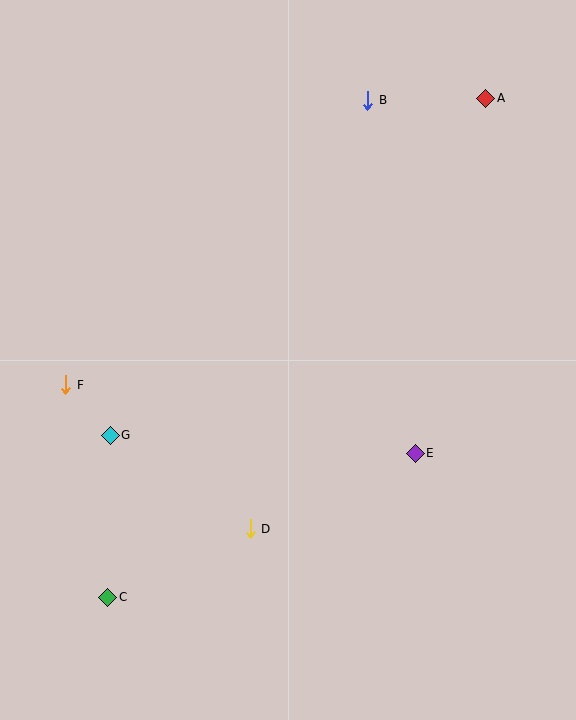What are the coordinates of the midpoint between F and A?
The midpoint between F and A is at (276, 242).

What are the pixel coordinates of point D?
Point D is at (250, 529).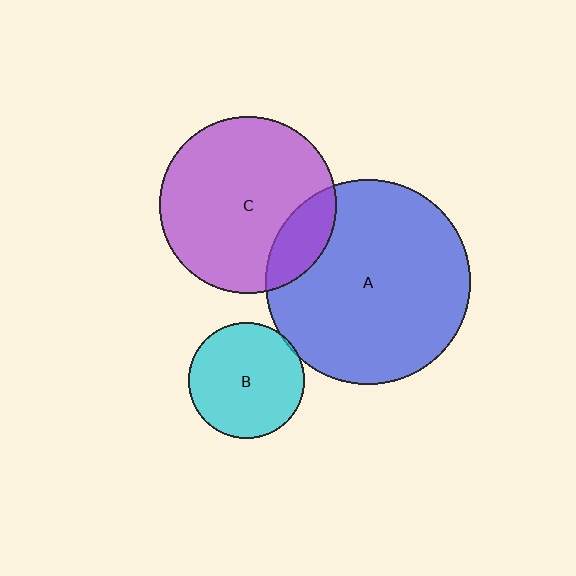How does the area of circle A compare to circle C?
Approximately 1.3 times.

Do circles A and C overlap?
Yes.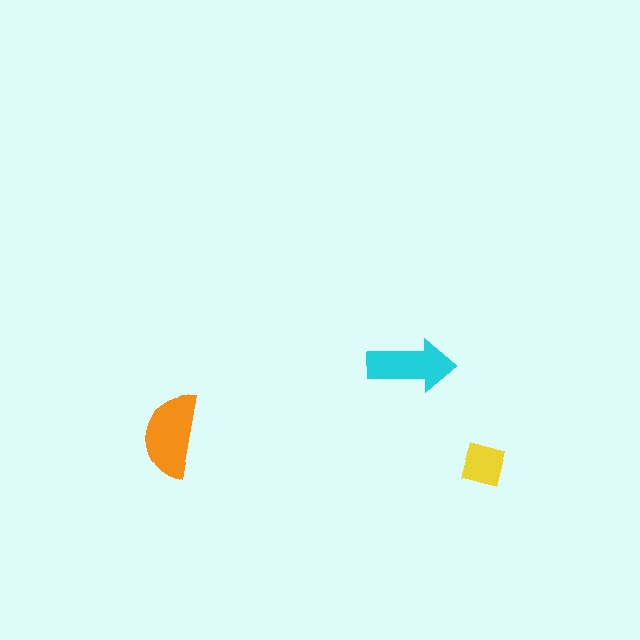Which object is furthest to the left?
The orange semicircle is leftmost.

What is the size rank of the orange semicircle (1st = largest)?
1st.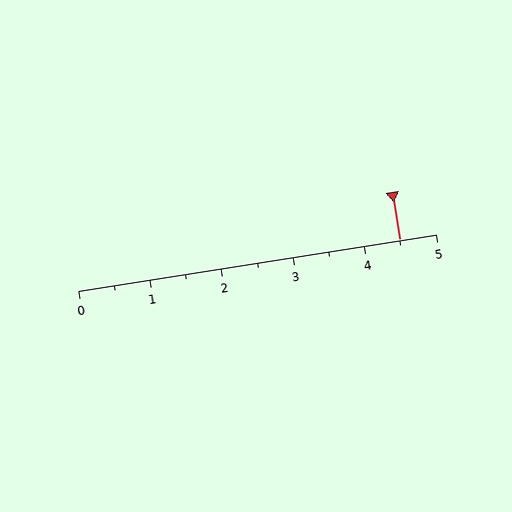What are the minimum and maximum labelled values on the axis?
The axis runs from 0 to 5.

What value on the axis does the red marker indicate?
The marker indicates approximately 4.5.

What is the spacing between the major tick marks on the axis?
The major ticks are spaced 1 apart.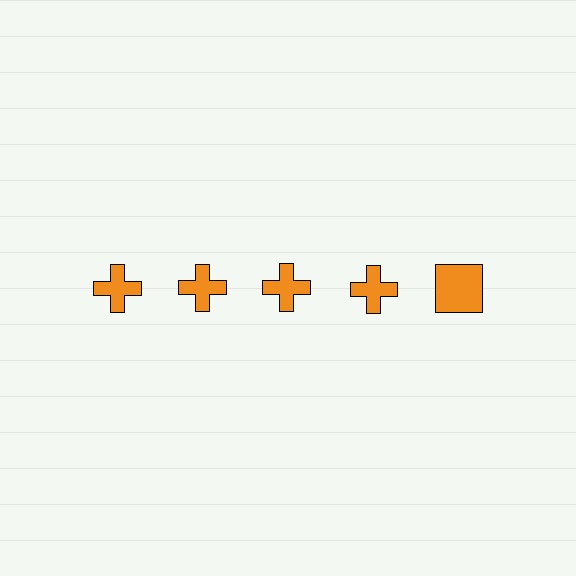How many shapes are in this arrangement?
There are 5 shapes arranged in a grid pattern.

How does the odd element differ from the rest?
It has a different shape: square instead of cross.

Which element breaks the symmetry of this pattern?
The orange square in the top row, rightmost column breaks the symmetry. All other shapes are orange crosses.